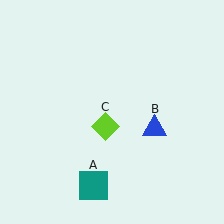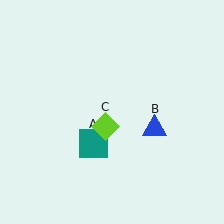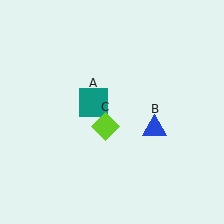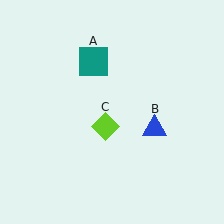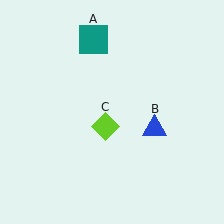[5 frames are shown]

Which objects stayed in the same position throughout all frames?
Blue triangle (object B) and lime diamond (object C) remained stationary.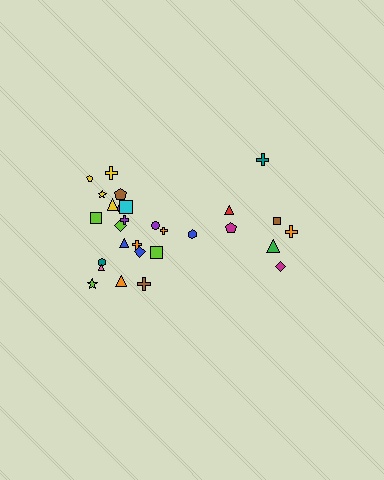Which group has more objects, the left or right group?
The left group.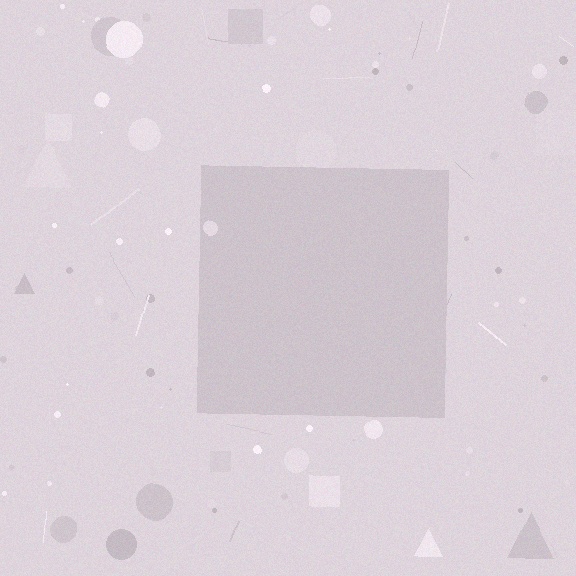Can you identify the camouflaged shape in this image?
The camouflaged shape is a square.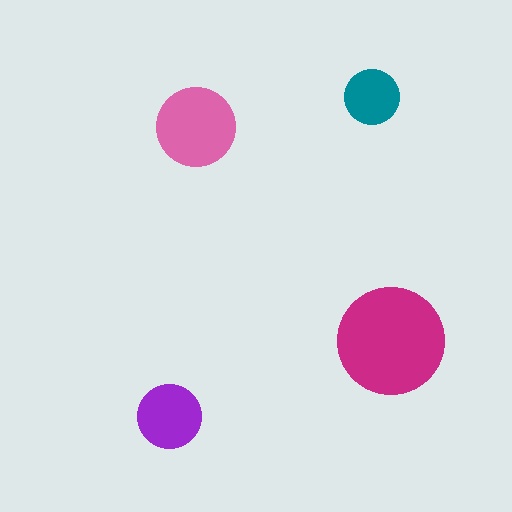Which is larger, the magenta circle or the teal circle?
The magenta one.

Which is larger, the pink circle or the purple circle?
The pink one.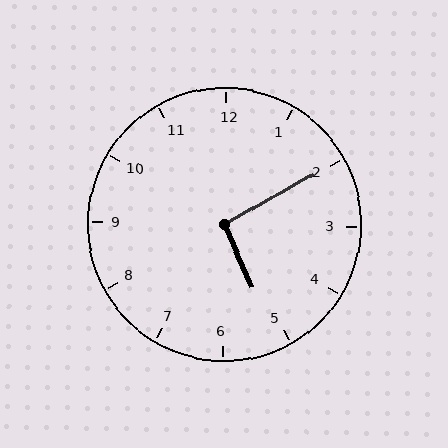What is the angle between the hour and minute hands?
Approximately 95 degrees.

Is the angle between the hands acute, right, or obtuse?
It is right.